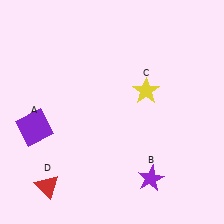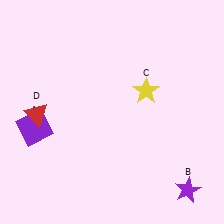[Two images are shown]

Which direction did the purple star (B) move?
The purple star (B) moved right.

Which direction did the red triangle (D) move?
The red triangle (D) moved up.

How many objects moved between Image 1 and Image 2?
2 objects moved between the two images.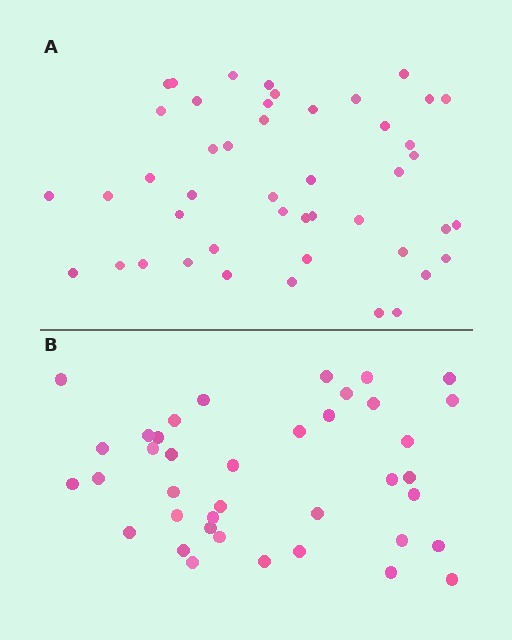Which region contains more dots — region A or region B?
Region A (the top region) has more dots.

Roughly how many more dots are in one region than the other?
Region A has roughly 8 or so more dots than region B.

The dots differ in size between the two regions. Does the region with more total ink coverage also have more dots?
No. Region B has more total ink coverage because its dots are larger, but region A actually contains more individual dots. Total area can be misleading — the number of items is what matters here.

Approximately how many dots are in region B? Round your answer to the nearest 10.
About 40 dots. (The exact count is 39, which rounds to 40.)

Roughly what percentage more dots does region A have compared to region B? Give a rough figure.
About 20% more.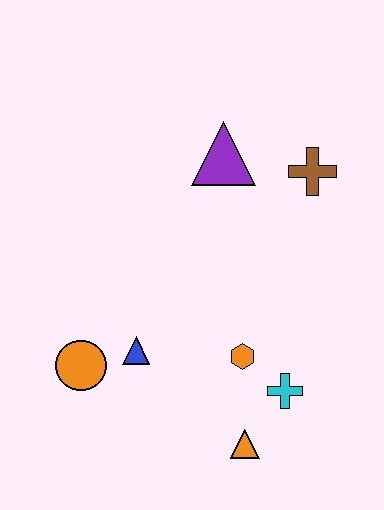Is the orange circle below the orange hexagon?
Yes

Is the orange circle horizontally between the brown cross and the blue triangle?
No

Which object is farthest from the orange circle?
The brown cross is farthest from the orange circle.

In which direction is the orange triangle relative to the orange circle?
The orange triangle is to the right of the orange circle.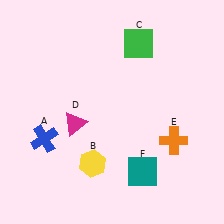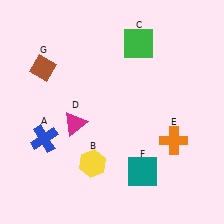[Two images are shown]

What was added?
A brown diamond (G) was added in Image 2.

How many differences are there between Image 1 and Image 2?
There is 1 difference between the two images.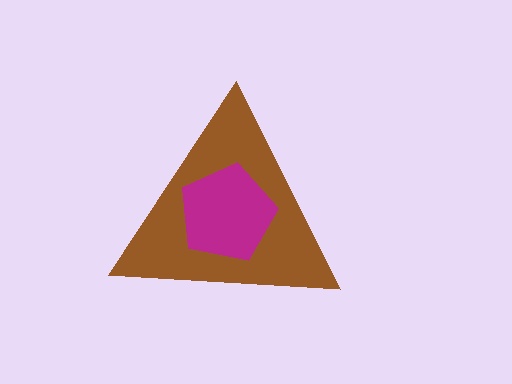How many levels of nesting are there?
2.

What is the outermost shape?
The brown triangle.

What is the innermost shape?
The magenta pentagon.